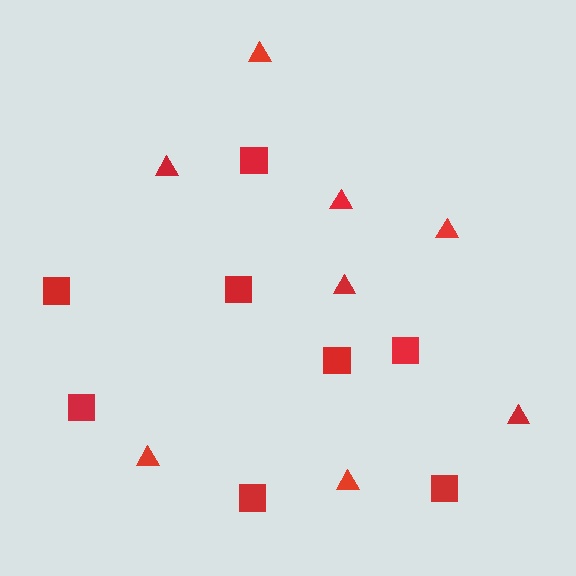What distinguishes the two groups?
There are 2 groups: one group of triangles (8) and one group of squares (8).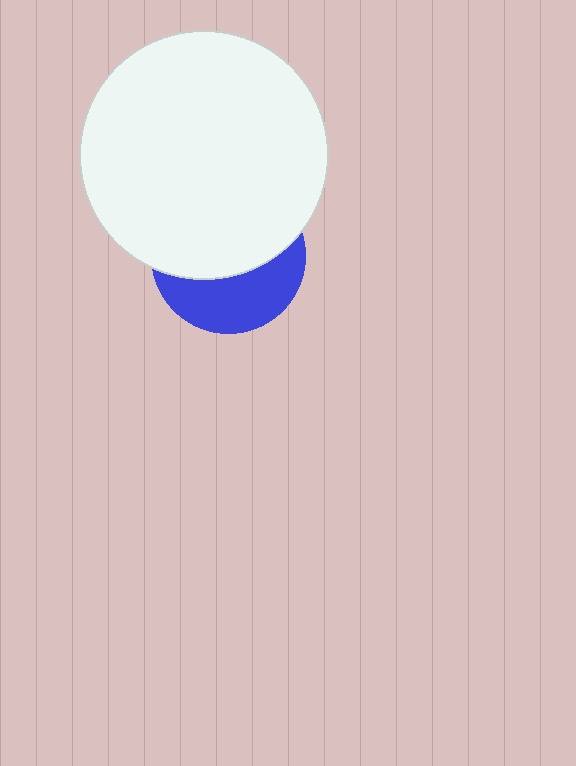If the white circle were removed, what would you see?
You would see the complete blue circle.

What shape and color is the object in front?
The object in front is a white circle.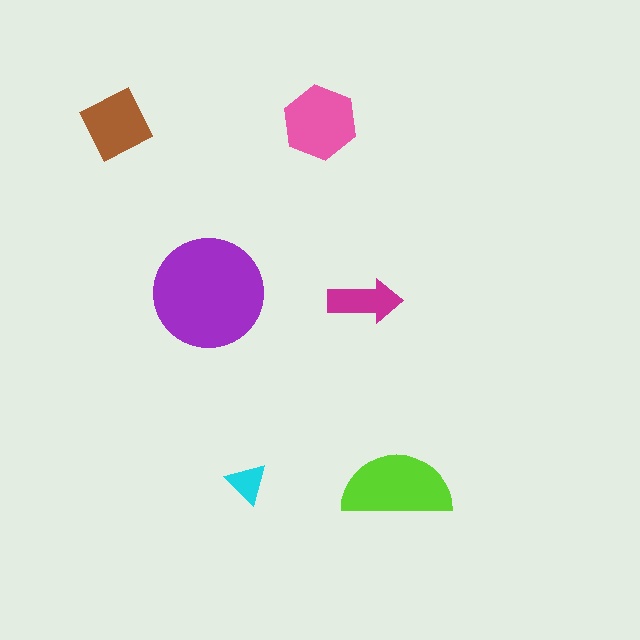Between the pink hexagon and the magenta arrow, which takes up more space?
The pink hexagon.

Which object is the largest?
The purple circle.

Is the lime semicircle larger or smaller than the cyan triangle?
Larger.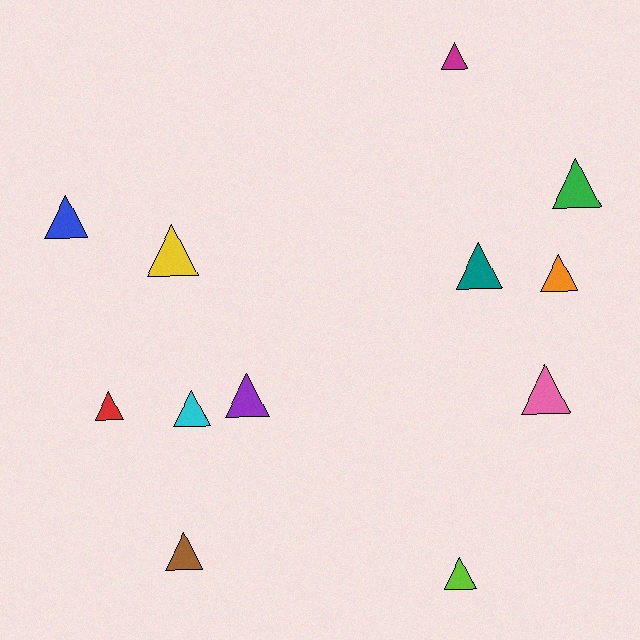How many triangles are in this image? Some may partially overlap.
There are 12 triangles.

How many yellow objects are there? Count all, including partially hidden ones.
There is 1 yellow object.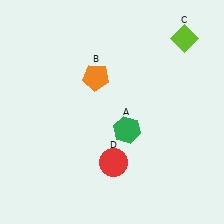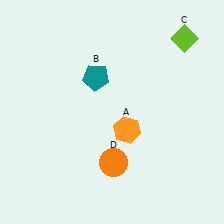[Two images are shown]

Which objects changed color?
A changed from green to orange. B changed from orange to teal. D changed from red to orange.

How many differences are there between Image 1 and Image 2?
There are 3 differences between the two images.